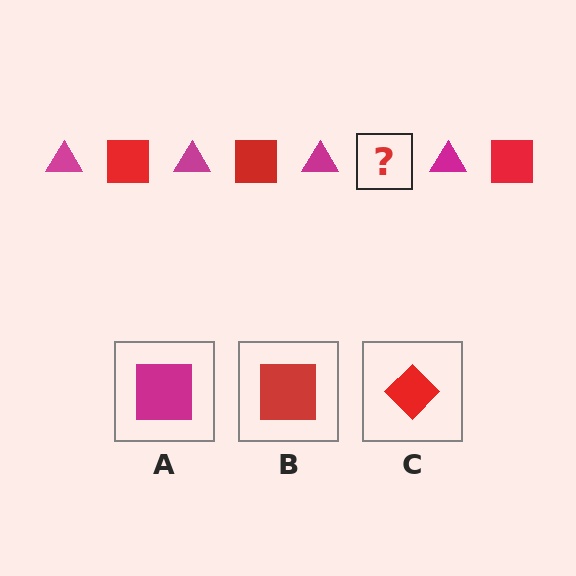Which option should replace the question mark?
Option B.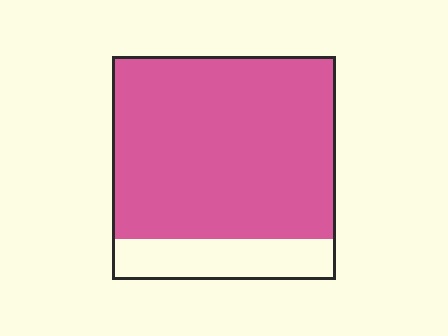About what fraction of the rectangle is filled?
About five sixths (5/6).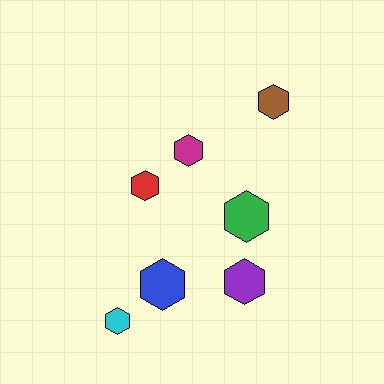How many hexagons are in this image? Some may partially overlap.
There are 7 hexagons.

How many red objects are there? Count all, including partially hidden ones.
There is 1 red object.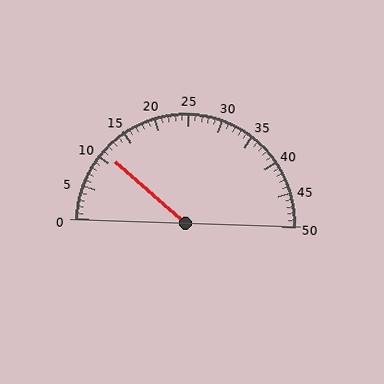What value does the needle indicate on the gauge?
The needle indicates approximately 11.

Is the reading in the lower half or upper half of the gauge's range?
The reading is in the lower half of the range (0 to 50).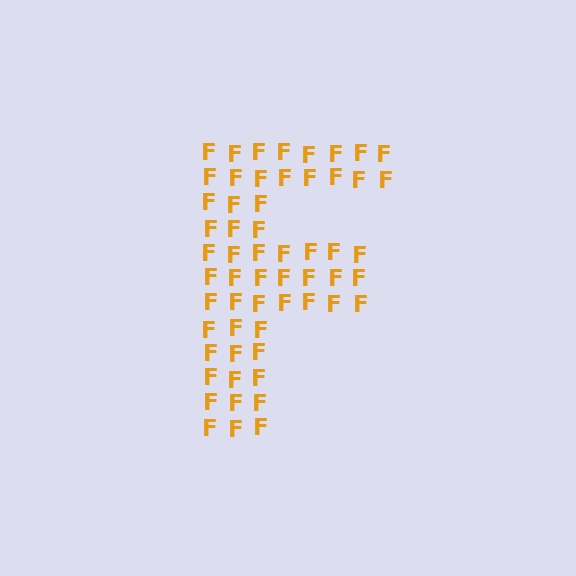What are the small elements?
The small elements are letter F's.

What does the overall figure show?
The overall figure shows the letter F.